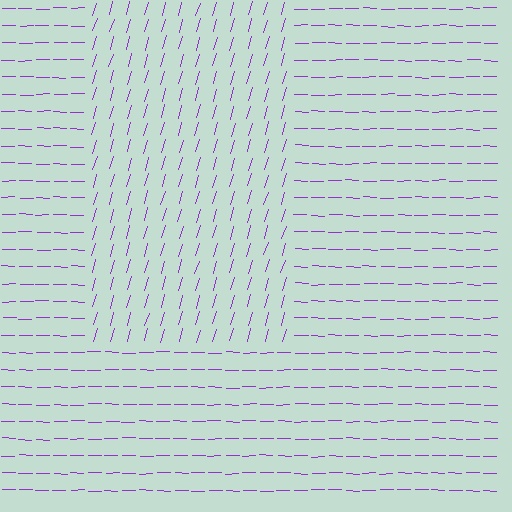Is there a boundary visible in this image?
Yes, there is a texture boundary formed by a change in line orientation.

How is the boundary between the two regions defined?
The boundary is defined purely by a change in line orientation (approximately 74 degrees difference). All lines are the same color and thickness.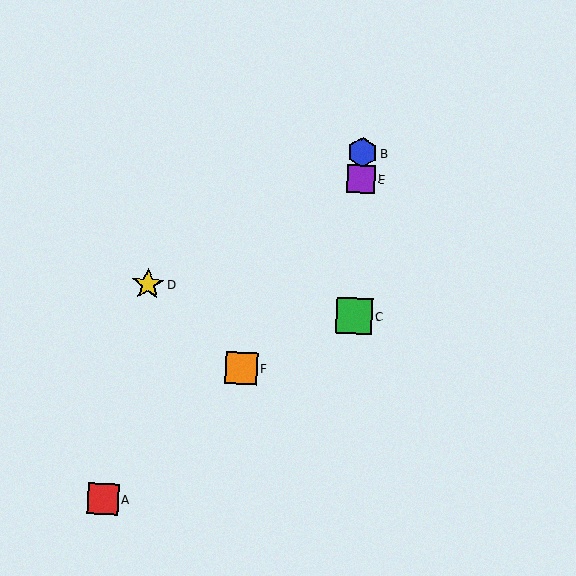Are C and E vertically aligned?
Yes, both are at x≈354.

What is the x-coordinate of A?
Object A is at x≈103.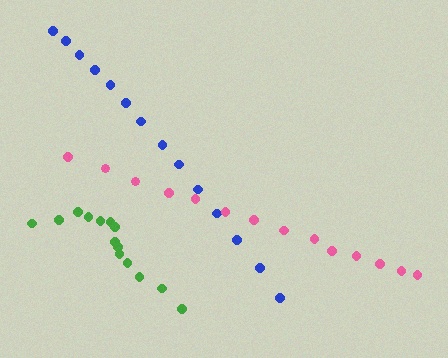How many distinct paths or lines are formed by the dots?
There are 3 distinct paths.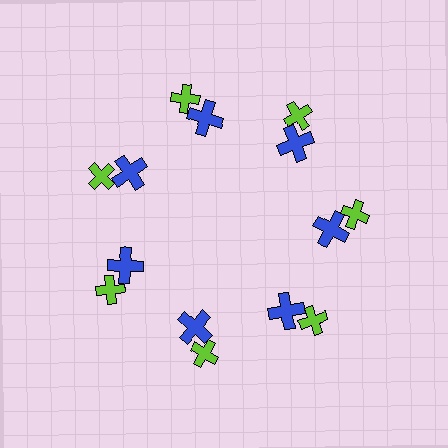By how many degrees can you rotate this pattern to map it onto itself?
The pattern maps onto itself every 51 degrees of rotation.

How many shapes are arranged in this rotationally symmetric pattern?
There are 14 shapes, arranged in 7 groups of 2.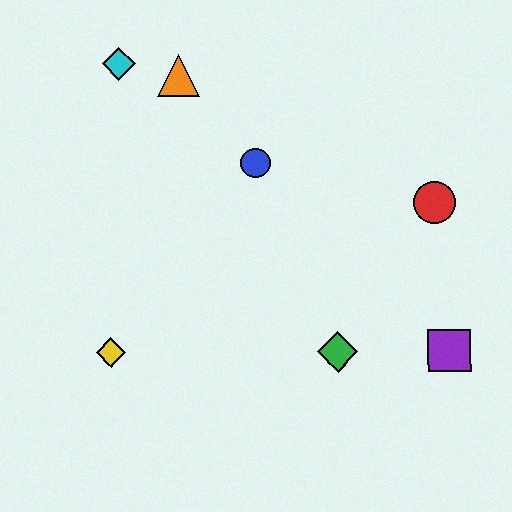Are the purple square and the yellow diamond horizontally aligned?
Yes, both are at y≈351.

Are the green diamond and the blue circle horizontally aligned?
No, the green diamond is at y≈351 and the blue circle is at y≈163.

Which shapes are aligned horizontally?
The green diamond, the yellow diamond, the purple square are aligned horizontally.